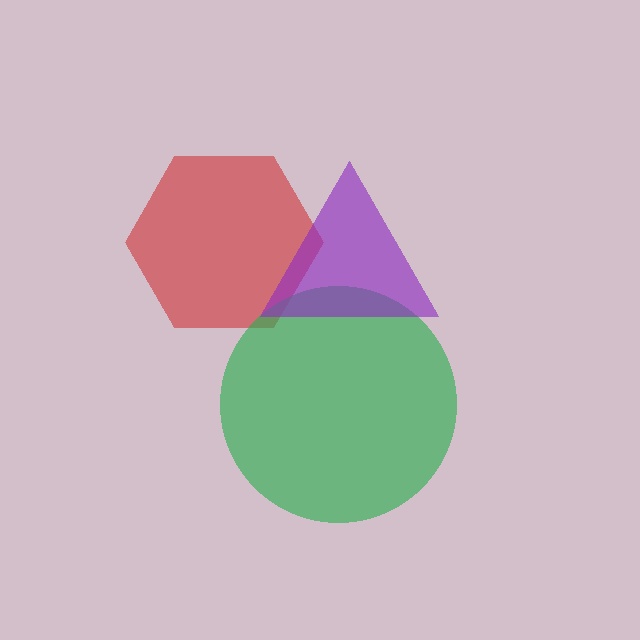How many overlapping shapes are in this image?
There are 3 overlapping shapes in the image.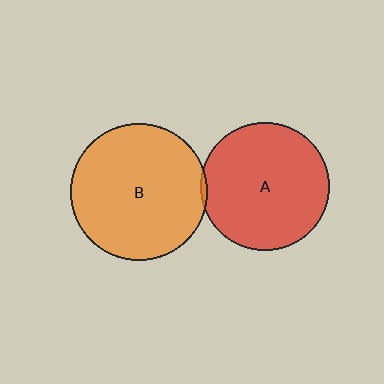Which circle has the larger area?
Circle B (orange).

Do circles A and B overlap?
Yes.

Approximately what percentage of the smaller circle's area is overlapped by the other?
Approximately 5%.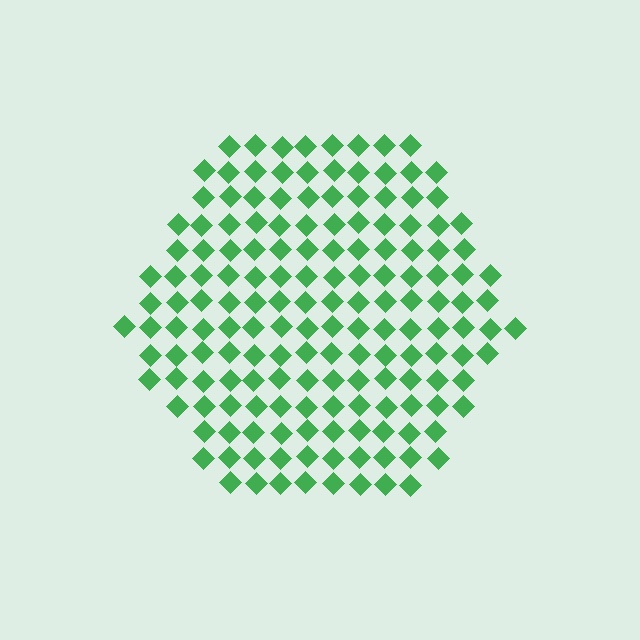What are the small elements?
The small elements are diamonds.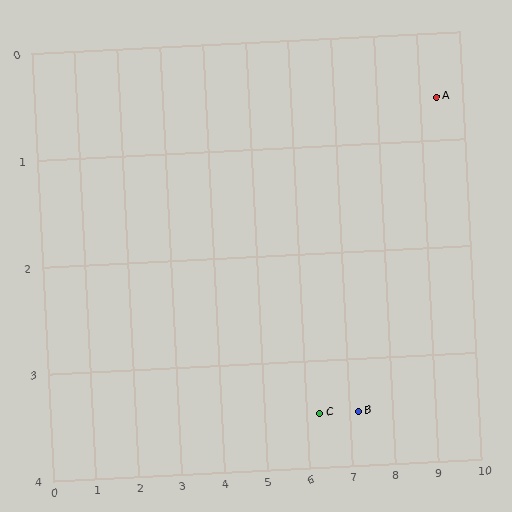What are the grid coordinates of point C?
Point C is at approximately (6.3, 3.5).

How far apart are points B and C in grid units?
Points B and C are about 0.9 grid units apart.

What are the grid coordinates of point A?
Point A is at approximately (9.4, 0.6).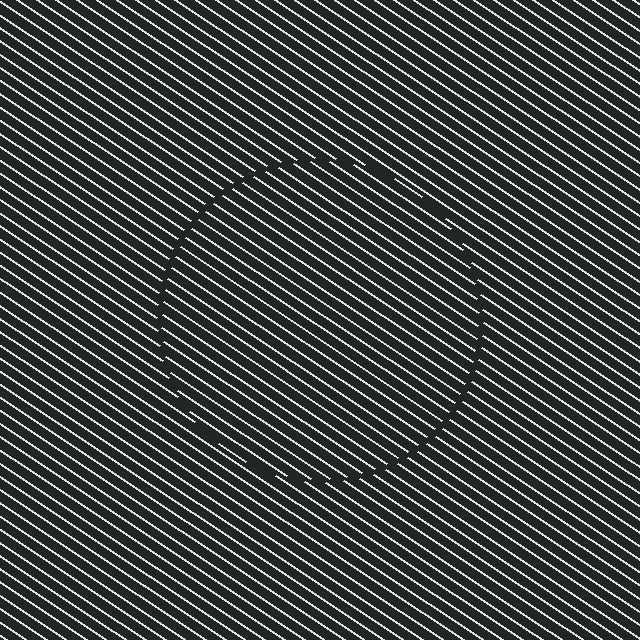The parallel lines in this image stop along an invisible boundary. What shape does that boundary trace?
An illusory circle. The interior of the shape contains the same grating, shifted by half a period — the contour is defined by the phase discontinuity where line-ends from the inner and outer gratings abut.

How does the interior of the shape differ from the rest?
The interior of the shape contains the same grating, shifted by half a period — the contour is defined by the phase discontinuity where line-ends from the inner and outer gratings abut.